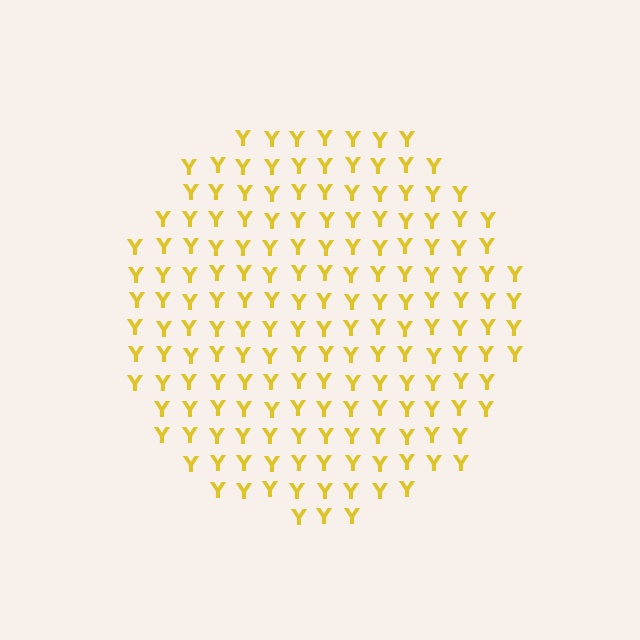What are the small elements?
The small elements are letter Y's.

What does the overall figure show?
The overall figure shows a circle.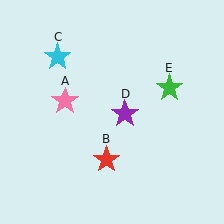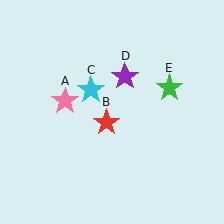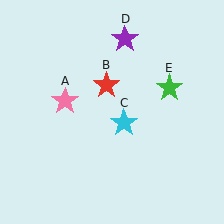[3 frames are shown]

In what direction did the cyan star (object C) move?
The cyan star (object C) moved down and to the right.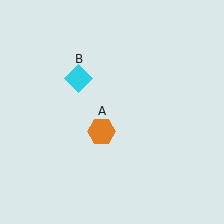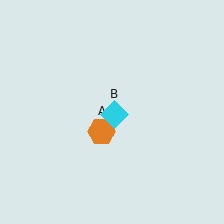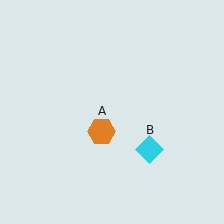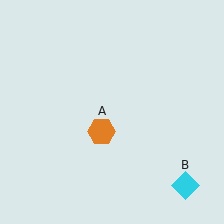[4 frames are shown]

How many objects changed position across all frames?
1 object changed position: cyan diamond (object B).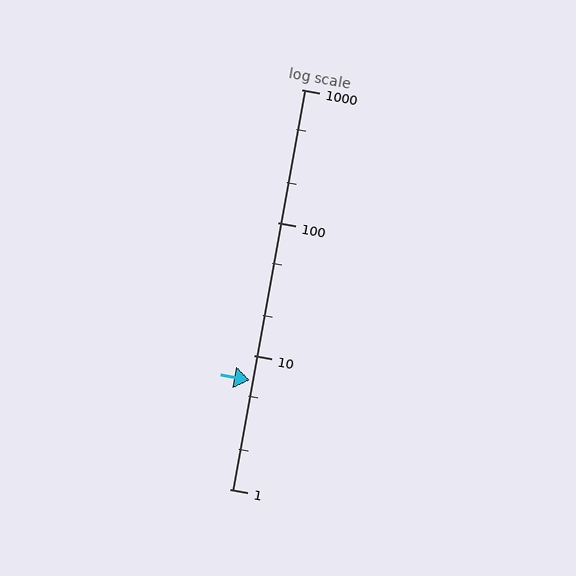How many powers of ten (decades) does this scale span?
The scale spans 3 decades, from 1 to 1000.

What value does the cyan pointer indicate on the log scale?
The pointer indicates approximately 6.6.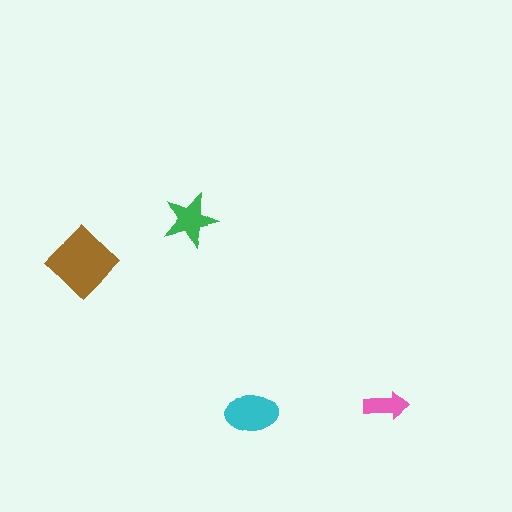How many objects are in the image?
There are 4 objects in the image.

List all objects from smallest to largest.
The pink arrow, the green star, the cyan ellipse, the brown diamond.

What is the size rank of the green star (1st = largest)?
3rd.